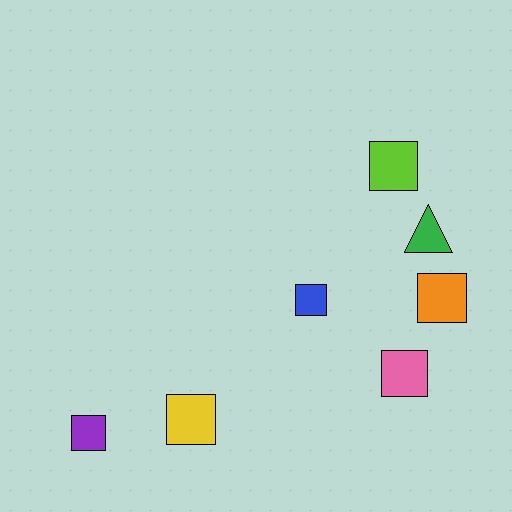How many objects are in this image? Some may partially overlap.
There are 7 objects.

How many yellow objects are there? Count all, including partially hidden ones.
There is 1 yellow object.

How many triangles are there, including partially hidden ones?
There is 1 triangle.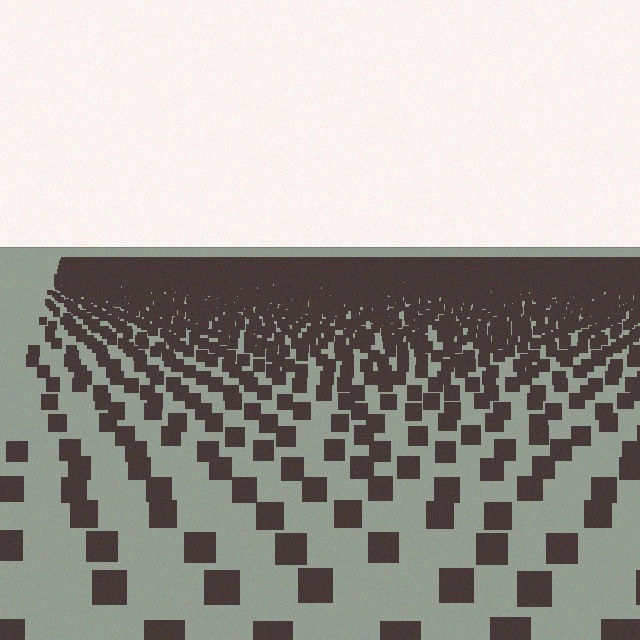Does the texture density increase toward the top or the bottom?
Density increases toward the top.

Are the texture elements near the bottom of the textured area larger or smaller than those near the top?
Larger. Near the bottom, elements are closer to the viewer and appear at a bigger on-screen size.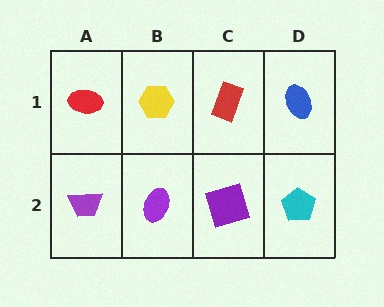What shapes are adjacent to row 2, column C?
A red rectangle (row 1, column C), a purple ellipse (row 2, column B), a cyan pentagon (row 2, column D).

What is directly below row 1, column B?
A purple ellipse.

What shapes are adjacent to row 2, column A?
A red ellipse (row 1, column A), a purple ellipse (row 2, column B).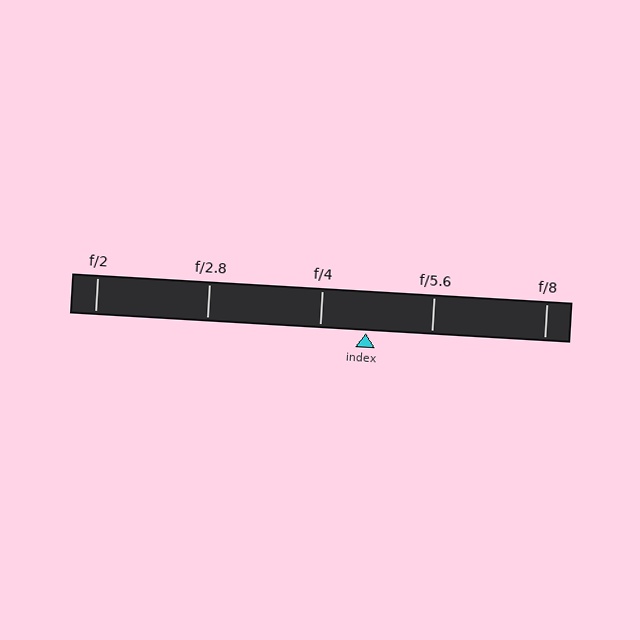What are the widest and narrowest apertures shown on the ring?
The widest aperture shown is f/2 and the narrowest is f/8.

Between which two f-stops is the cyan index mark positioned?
The index mark is between f/4 and f/5.6.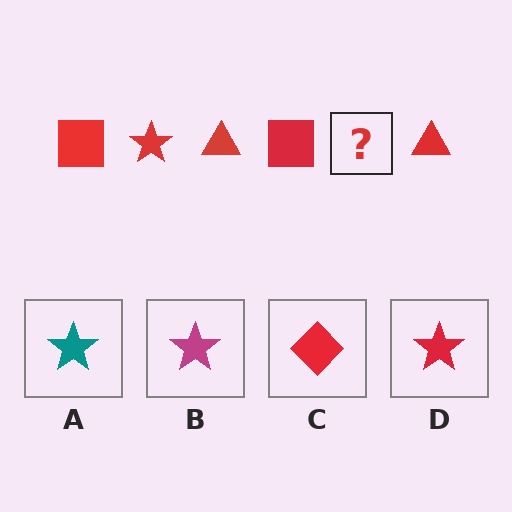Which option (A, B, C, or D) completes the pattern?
D.